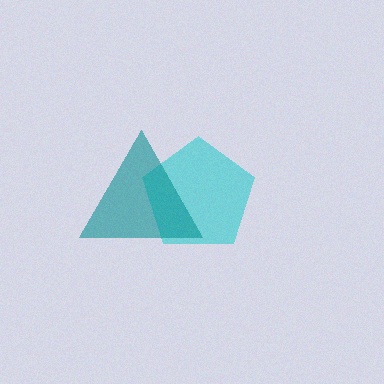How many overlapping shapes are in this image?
There are 2 overlapping shapes in the image.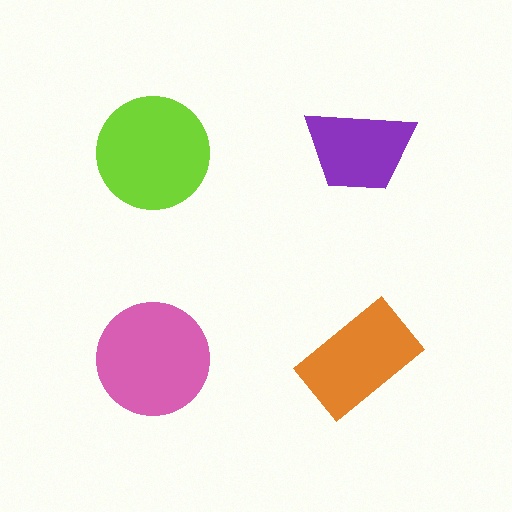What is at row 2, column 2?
An orange rectangle.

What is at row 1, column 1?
A lime circle.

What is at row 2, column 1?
A pink circle.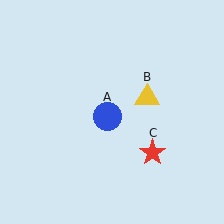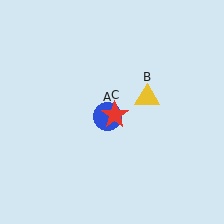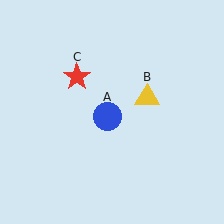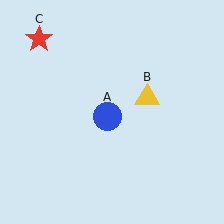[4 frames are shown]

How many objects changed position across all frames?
1 object changed position: red star (object C).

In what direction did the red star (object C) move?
The red star (object C) moved up and to the left.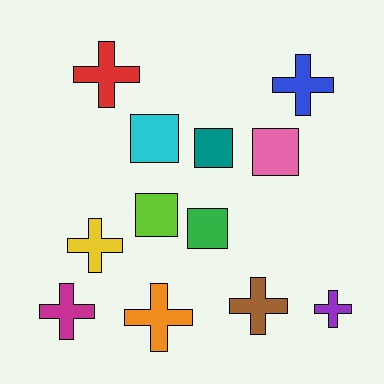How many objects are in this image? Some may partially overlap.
There are 12 objects.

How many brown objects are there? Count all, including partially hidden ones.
There is 1 brown object.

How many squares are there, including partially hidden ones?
There are 5 squares.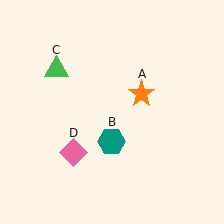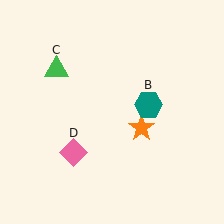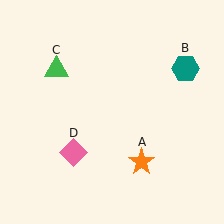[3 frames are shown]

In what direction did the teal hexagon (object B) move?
The teal hexagon (object B) moved up and to the right.